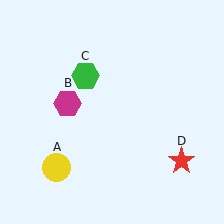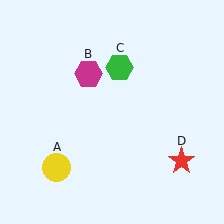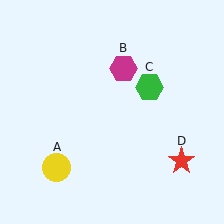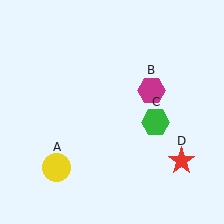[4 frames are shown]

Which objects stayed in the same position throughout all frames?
Yellow circle (object A) and red star (object D) remained stationary.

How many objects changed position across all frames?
2 objects changed position: magenta hexagon (object B), green hexagon (object C).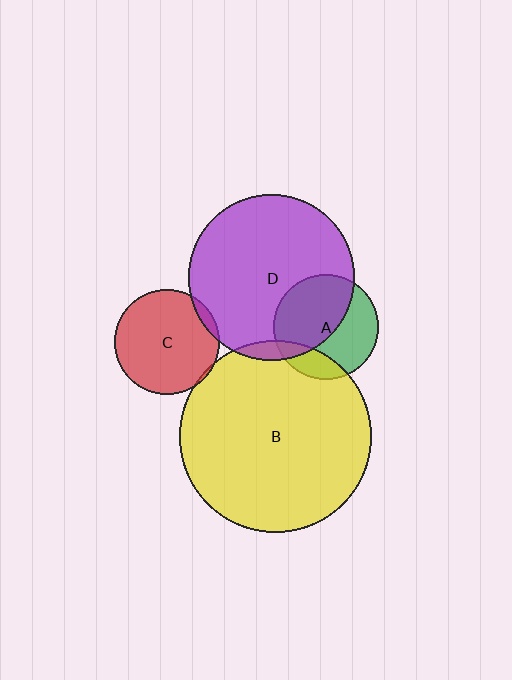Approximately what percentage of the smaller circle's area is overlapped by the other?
Approximately 55%.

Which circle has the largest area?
Circle B (yellow).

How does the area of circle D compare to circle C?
Approximately 2.5 times.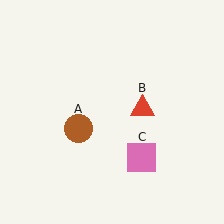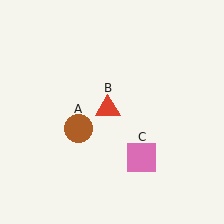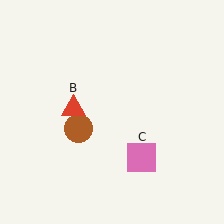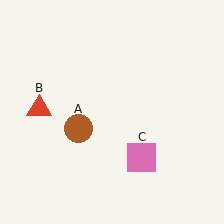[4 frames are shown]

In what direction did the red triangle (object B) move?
The red triangle (object B) moved left.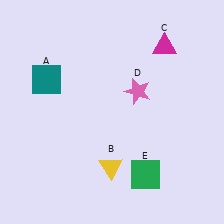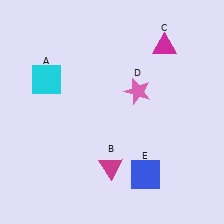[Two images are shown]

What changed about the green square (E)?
In Image 1, E is green. In Image 2, it changed to blue.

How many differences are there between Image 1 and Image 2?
There are 3 differences between the two images.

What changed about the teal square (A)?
In Image 1, A is teal. In Image 2, it changed to cyan.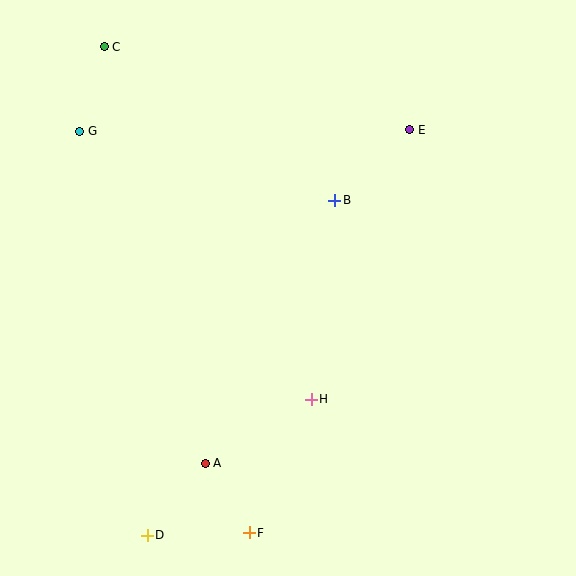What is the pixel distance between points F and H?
The distance between F and H is 147 pixels.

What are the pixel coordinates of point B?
Point B is at (335, 200).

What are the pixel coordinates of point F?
Point F is at (249, 533).